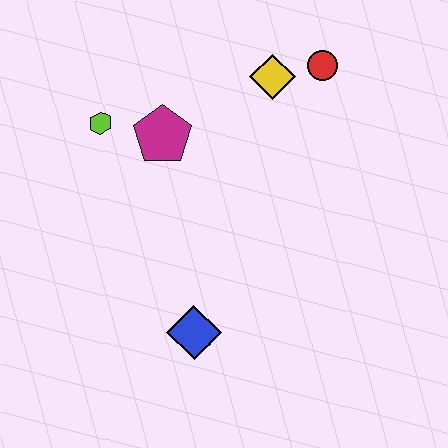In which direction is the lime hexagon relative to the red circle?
The lime hexagon is to the left of the red circle.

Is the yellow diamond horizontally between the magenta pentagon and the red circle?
Yes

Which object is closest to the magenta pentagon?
The lime hexagon is closest to the magenta pentagon.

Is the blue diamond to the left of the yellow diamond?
Yes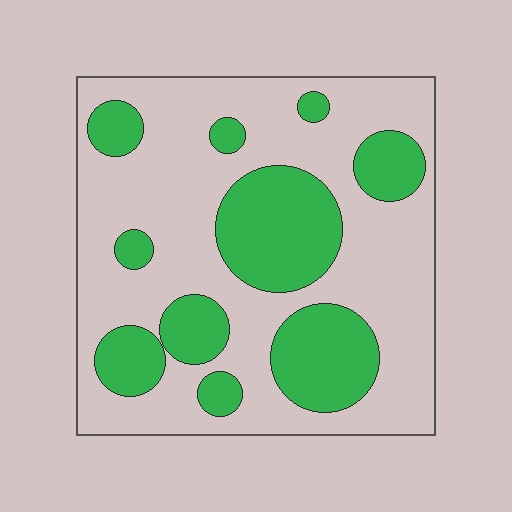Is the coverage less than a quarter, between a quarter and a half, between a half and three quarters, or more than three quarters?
Between a quarter and a half.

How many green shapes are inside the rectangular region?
10.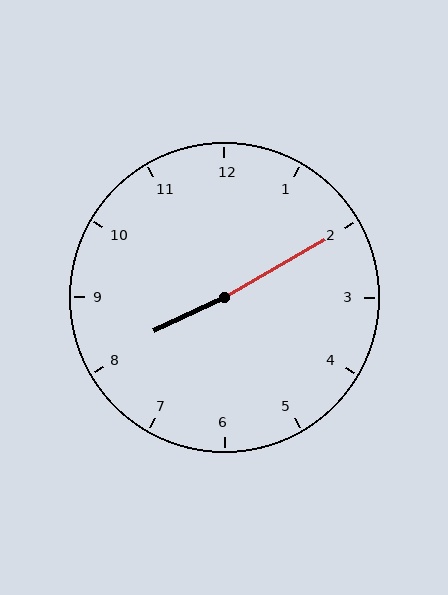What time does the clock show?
8:10.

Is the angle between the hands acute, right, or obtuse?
It is obtuse.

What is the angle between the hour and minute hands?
Approximately 175 degrees.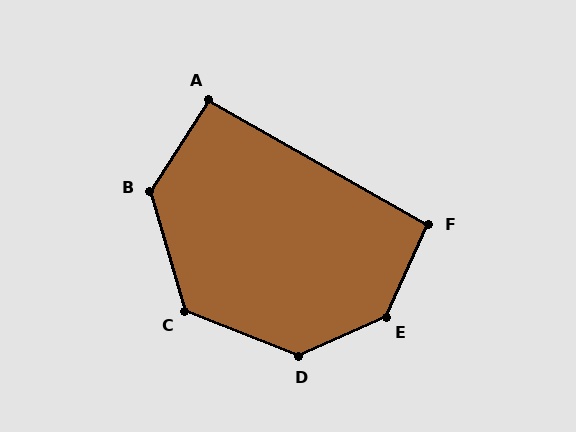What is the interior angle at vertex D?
Approximately 134 degrees (obtuse).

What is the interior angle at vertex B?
Approximately 131 degrees (obtuse).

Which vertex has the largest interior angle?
E, at approximately 139 degrees.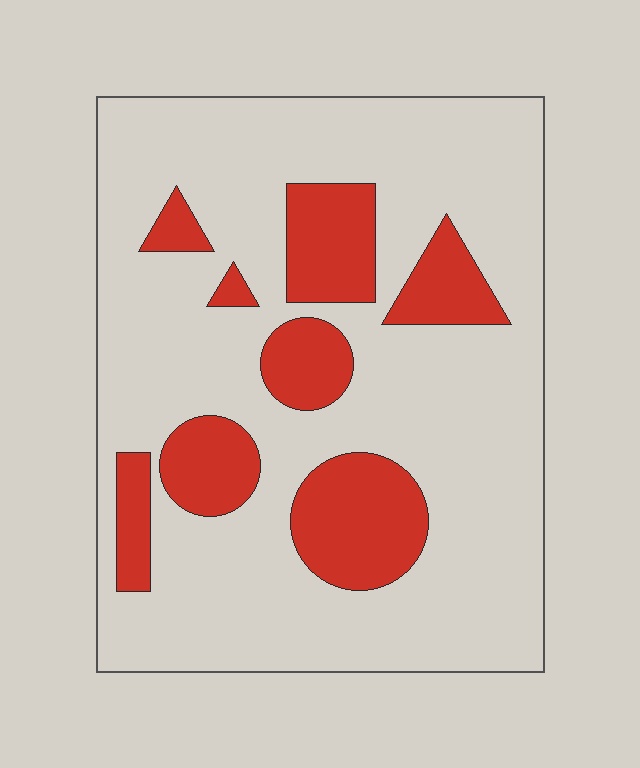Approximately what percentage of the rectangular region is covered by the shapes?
Approximately 20%.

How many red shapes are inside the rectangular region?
8.